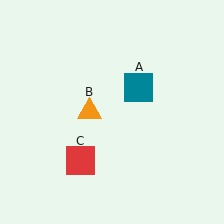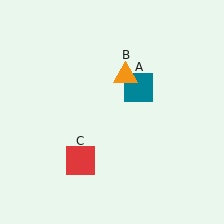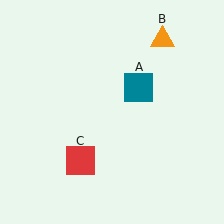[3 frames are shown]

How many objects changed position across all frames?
1 object changed position: orange triangle (object B).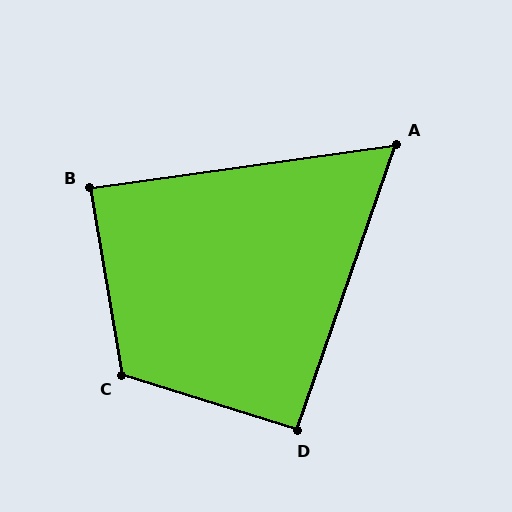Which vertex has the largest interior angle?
C, at approximately 117 degrees.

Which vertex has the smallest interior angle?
A, at approximately 63 degrees.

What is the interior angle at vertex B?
Approximately 88 degrees (approximately right).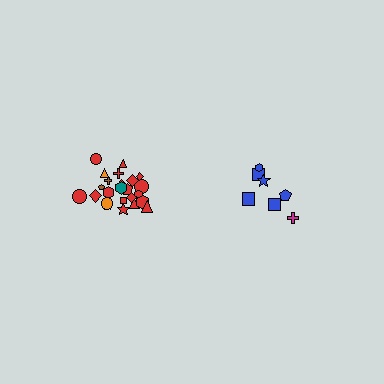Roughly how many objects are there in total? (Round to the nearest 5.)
Roughly 30 objects in total.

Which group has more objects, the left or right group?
The left group.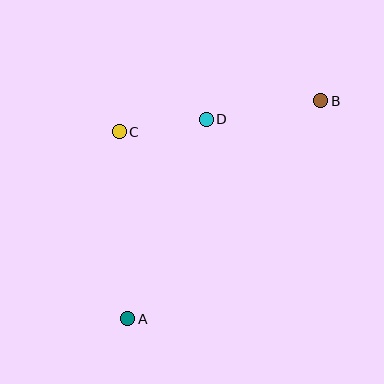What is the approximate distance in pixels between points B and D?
The distance between B and D is approximately 116 pixels.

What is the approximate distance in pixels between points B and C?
The distance between B and C is approximately 204 pixels.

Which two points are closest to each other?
Points C and D are closest to each other.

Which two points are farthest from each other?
Points A and B are farthest from each other.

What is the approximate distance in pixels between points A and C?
The distance between A and C is approximately 187 pixels.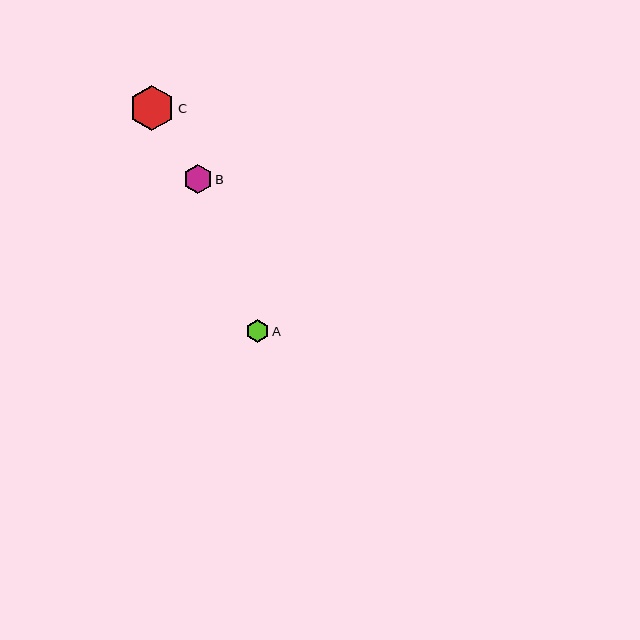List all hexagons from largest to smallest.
From largest to smallest: C, B, A.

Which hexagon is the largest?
Hexagon C is the largest with a size of approximately 45 pixels.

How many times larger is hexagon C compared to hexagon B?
Hexagon C is approximately 1.6 times the size of hexagon B.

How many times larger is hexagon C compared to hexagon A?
Hexagon C is approximately 2.0 times the size of hexagon A.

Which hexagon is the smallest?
Hexagon A is the smallest with a size of approximately 23 pixels.